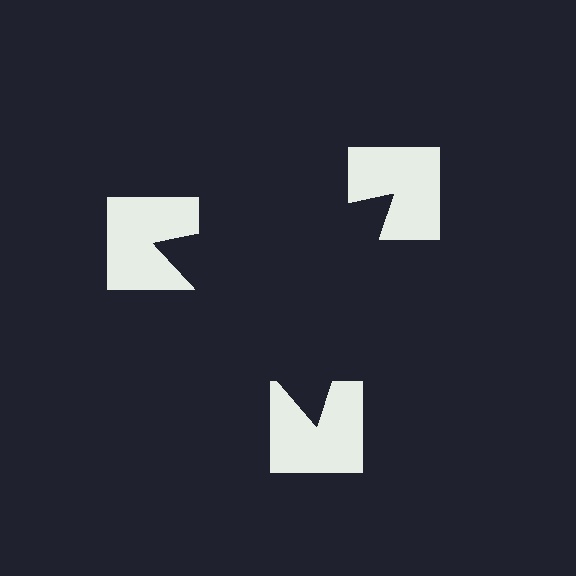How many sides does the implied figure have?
3 sides.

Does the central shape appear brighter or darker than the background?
It typically appears slightly darker than the background, even though no actual brightness change is drawn.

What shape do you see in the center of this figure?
An illusory triangle — its edges are inferred from the aligned wedge cuts in the notched squares, not physically drawn.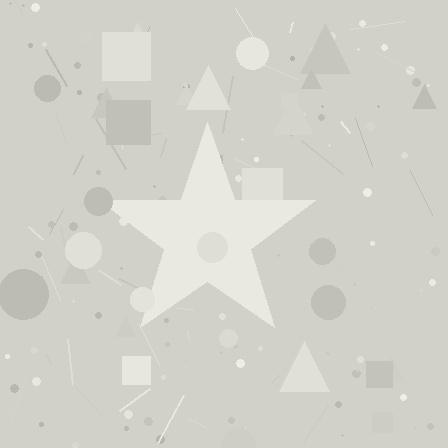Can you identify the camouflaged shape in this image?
The camouflaged shape is a star.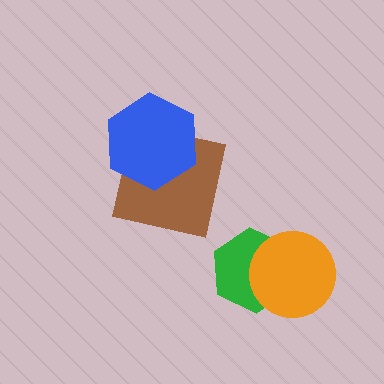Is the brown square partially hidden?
Yes, it is partially covered by another shape.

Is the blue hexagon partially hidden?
No, no other shape covers it.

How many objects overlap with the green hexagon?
1 object overlaps with the green hexagon.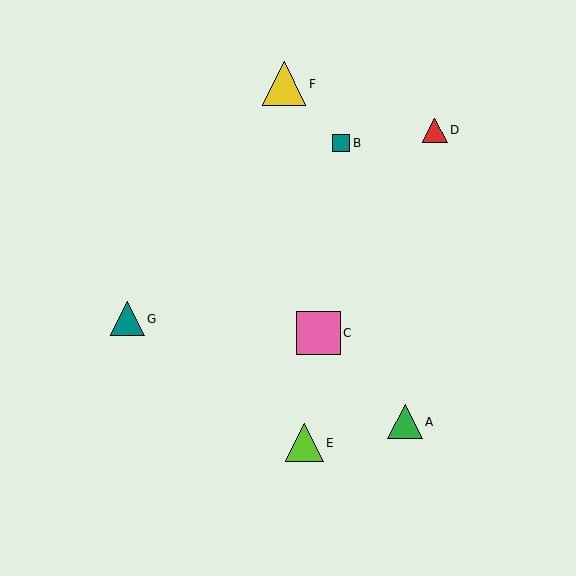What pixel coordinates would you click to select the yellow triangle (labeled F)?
Click at (284, 84) to select the yellow triangle F.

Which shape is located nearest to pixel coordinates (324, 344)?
The pink square (labeled C) at (319, 333) is nearest to that location.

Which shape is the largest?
The pink square (labeled C) is the largest.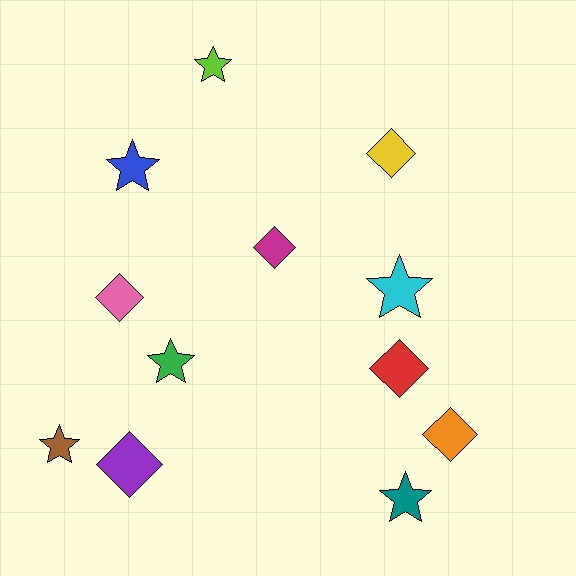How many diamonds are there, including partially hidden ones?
There are 6 diamonds.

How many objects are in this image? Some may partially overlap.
There are 12 objects.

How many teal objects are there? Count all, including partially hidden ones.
There is 1 teal object.